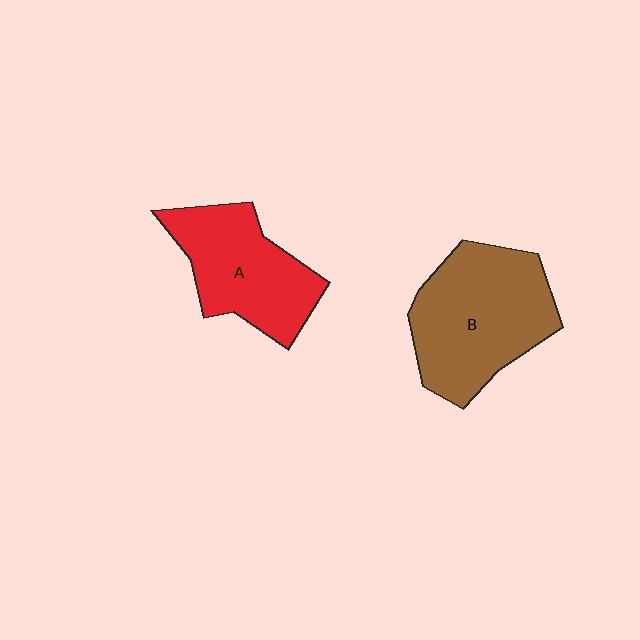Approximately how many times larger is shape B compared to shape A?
Approximately 1.3 times.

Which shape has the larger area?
Shape B (brown).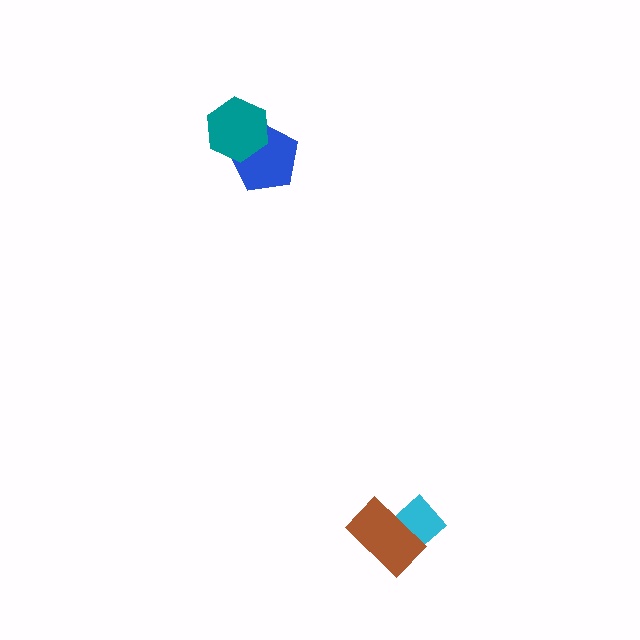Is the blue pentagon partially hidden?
Yes, it is partially covered by another shape.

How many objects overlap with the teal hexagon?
1 object overlaps with the teal hexagon.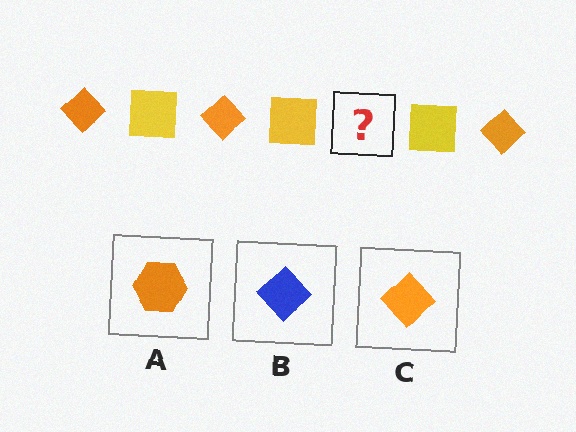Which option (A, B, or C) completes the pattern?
C.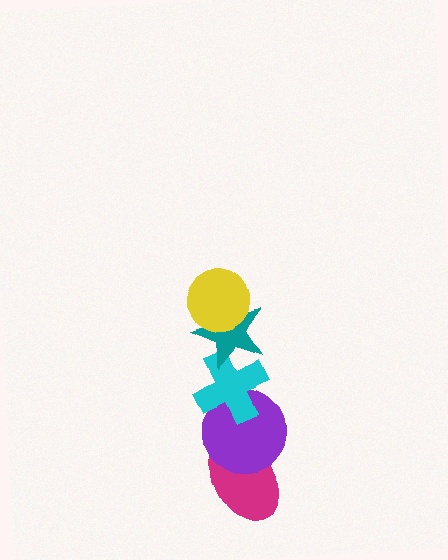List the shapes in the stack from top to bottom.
From top to bottom: the yellow circle, the teal star, the cyan cross, the purple circle, the magenta ellipse.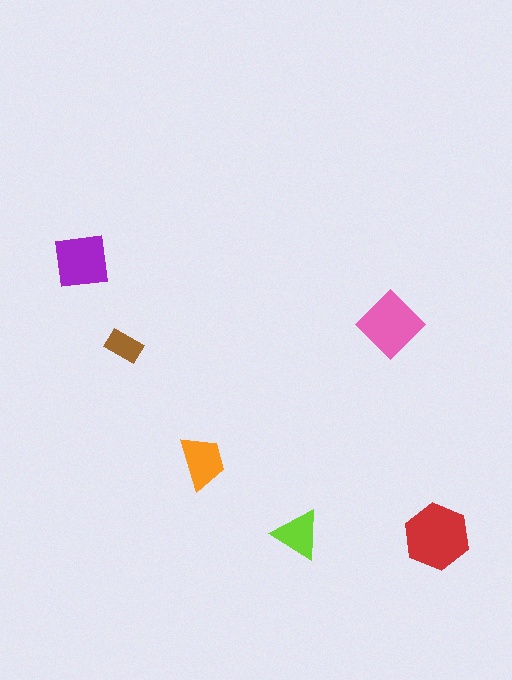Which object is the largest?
The red hexagon.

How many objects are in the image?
There are 6 objects in the image.